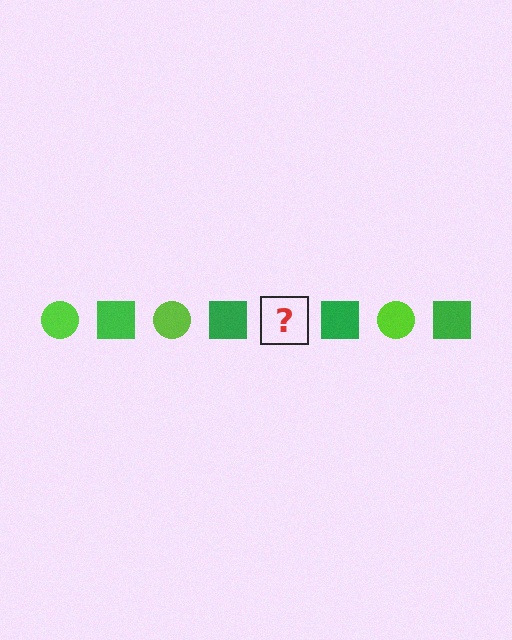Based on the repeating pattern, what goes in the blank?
The blank should be a lime circle.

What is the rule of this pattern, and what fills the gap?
The rule is that the pattern alternates between lime circle and green square. The gap should be filled with a lime circle.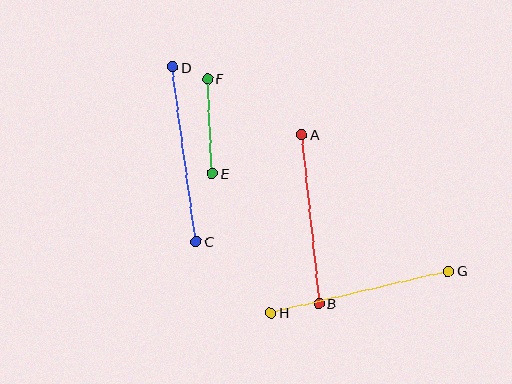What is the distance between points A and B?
The distance is approximately 170 pixels.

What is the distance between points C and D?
The distance is approximately 176 pixels.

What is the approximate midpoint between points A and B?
The midpoint is at approximately (310, 219) pixels.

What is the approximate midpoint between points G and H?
The midpoint is at approximately (360, 292) pixels.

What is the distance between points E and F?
The distance is approximately 95 pixels.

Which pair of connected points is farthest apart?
Points G and H are farthest apart.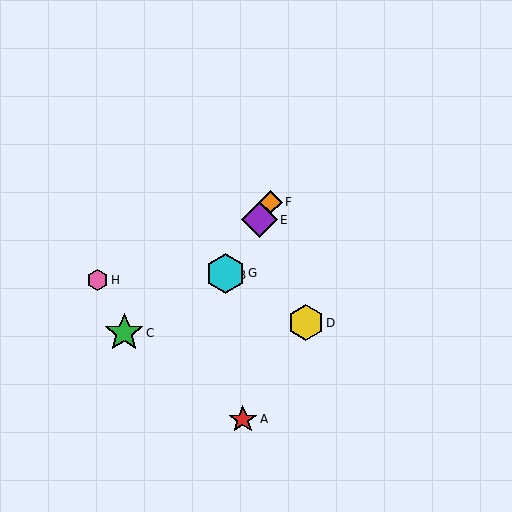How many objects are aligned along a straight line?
4 objects (B, E, F, G) are aligned along a straight line.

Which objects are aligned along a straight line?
Objects B, E, F, G are aligned along a straight line.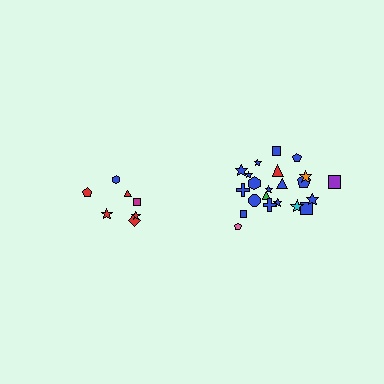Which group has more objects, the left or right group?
The right group.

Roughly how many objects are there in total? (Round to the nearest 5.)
Roughly 30 objects in total.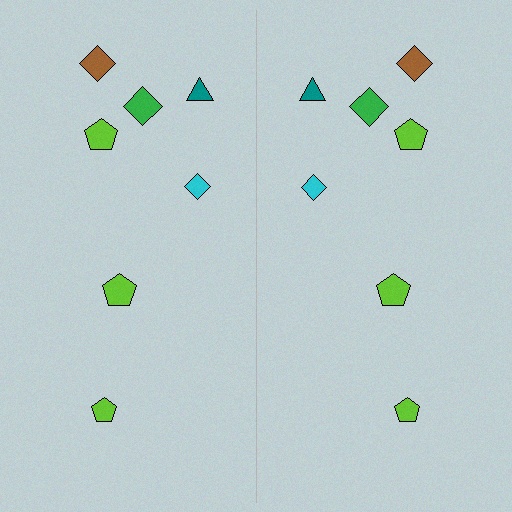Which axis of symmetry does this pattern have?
The pattern has a vertical axis of symmetry running through the center of the image.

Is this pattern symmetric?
Yes, this pattern has bilateral (reflection) symmetry.